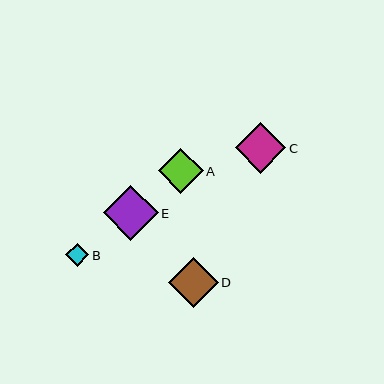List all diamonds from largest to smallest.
From largest to smallest: E, C, D, A, B.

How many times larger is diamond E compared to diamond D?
Diamond E is approximately 1.1 times the size of diamond D.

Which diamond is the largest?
Diamond E is the largest with a size of approximately 55 pixels.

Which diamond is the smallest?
Diamond B is the smallest with a size of approximately 23 pixels.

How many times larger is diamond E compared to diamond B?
Diamond E is approximately 2.4 times the size of diamond B.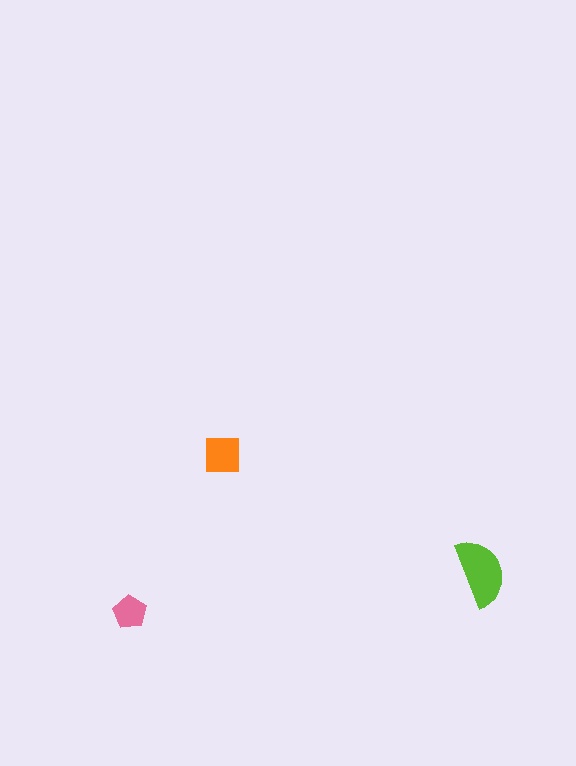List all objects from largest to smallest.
The lime semicircle, the orange square, the pink pentagon.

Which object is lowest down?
The pink pentagon is bottommost.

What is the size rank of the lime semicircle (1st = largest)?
1st.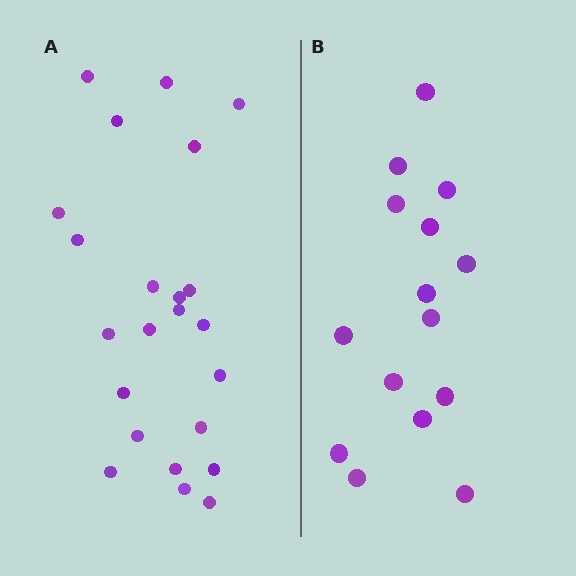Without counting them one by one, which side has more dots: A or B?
Region A (the left region) has more dots.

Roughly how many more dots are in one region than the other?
Region A has roughly 8 or so more dots than region B.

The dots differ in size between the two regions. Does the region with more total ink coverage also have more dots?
No. Region B has more total ink coverage because its dots are larger, but region A actually contains more individual dots. Total area can be misleading — the number of items is what matters here.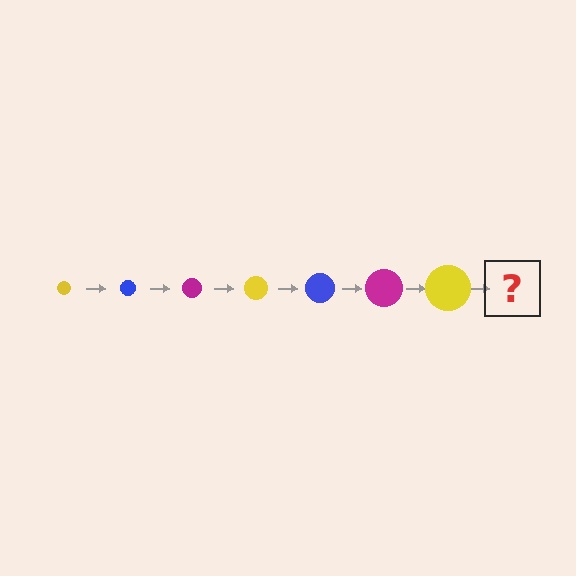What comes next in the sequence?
The next element should be a blue circle, larger than the previous one.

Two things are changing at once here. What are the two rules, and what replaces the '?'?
The two rules are that the circle grows larger each step and the color cycles through yellow, blue, and magenta. The '?' should be a blue circle, larger than the previous one.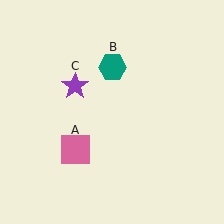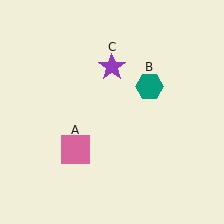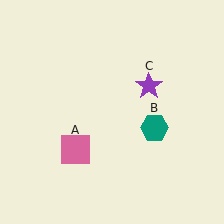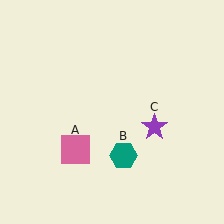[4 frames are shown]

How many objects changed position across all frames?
2 objects changed position: teal hexagon (object B), purple star (object C).